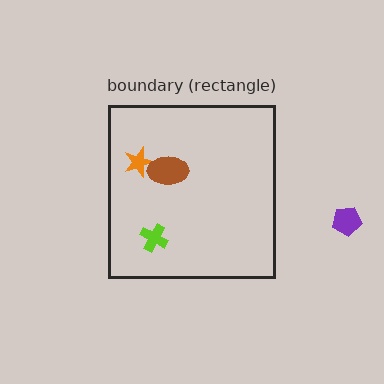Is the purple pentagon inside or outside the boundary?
Outside.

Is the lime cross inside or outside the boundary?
Inside.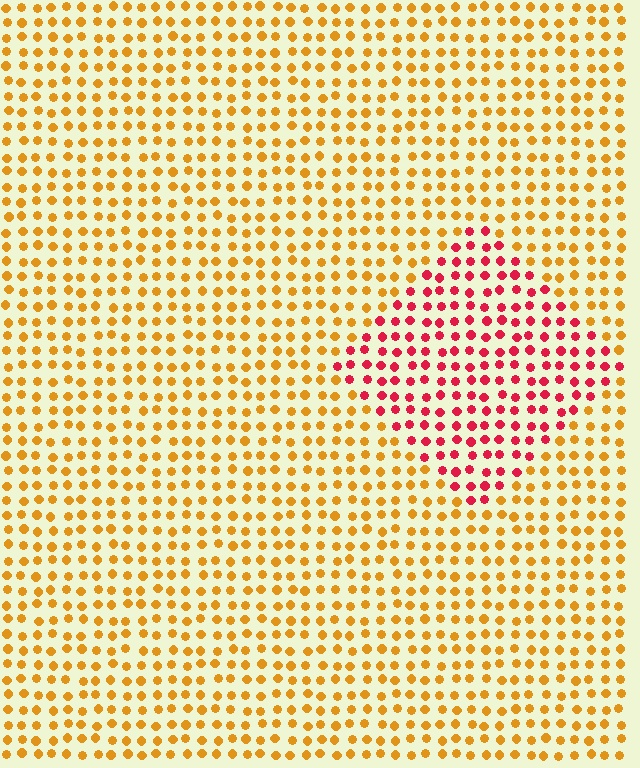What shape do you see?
I see a diamond.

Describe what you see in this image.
The image is filled with small orange elements in a uniform arrangement. A diamond-shaped region is visible where the elements are tinted to a slightly different hue, forming a subtle color boundary.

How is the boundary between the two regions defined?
The boundary is defined purely by a slight shift in hue (about 51 degrees). Spacing, size, and orientation are identical on both sides.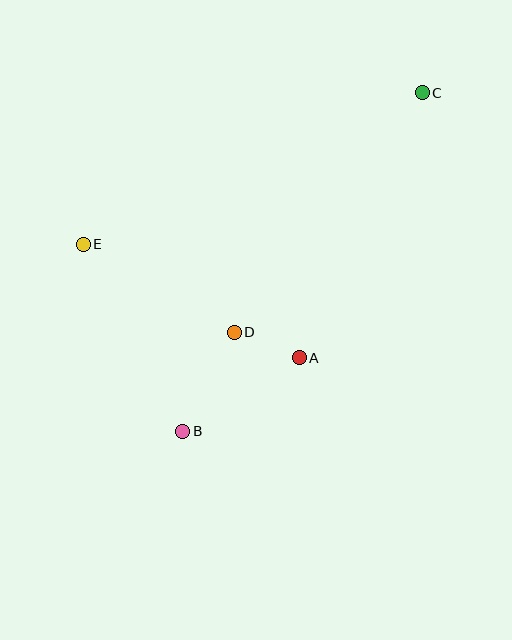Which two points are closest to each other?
Points A and D are closest to each other.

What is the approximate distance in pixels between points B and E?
The distance between B and E is approximately 211 pixels.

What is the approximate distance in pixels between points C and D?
The distance between C and D is approximately 305 pixels.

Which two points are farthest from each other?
Points B and C are farthest from each other.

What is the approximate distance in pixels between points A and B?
The distance between A and B is approximately 138 pixels.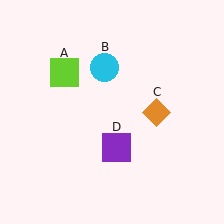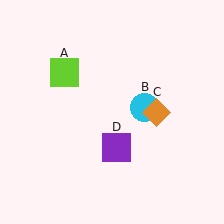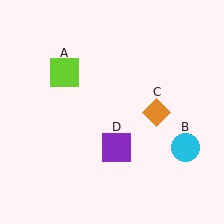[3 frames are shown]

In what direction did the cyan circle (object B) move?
The cyan circle (object B) moved down and to the right.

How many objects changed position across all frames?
1 object changed position: cyan circle (object B).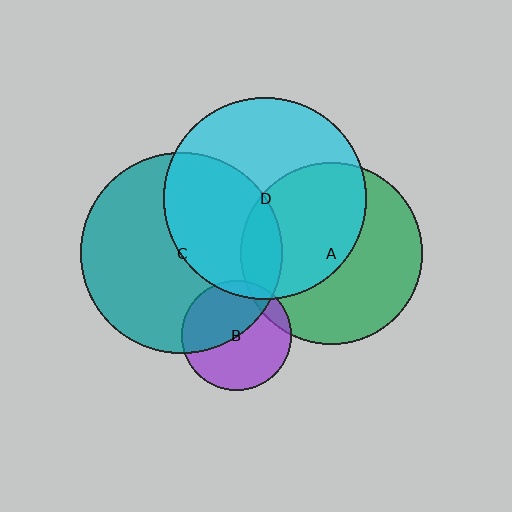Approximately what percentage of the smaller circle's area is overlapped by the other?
Approximately 50%.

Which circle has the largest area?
Circle D (cyan).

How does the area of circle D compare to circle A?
Approximately 1.2 times.